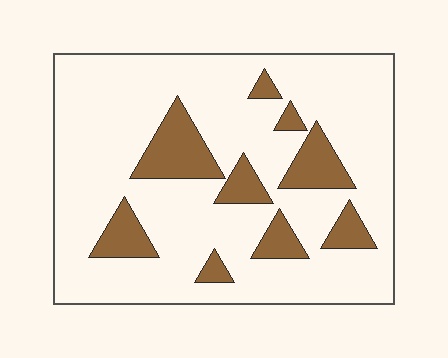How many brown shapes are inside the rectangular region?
9.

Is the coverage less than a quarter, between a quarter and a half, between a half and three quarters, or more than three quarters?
Less than a quarter.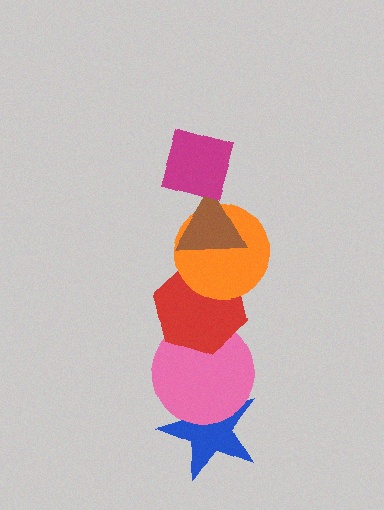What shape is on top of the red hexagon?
The orange circle is on top of the red hexagon.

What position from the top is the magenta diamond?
The magenta diamond is 1st from the top.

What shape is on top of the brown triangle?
The magenta diamond is on top of the brown triangle.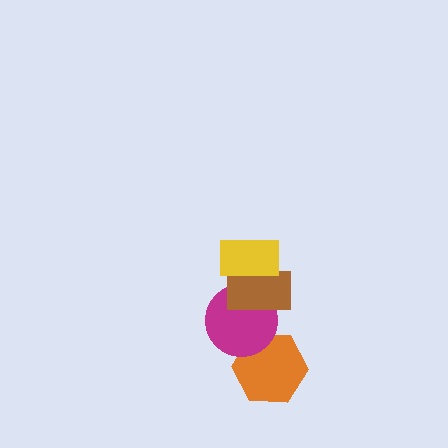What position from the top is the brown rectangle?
The brown rectangle is 2nd from the top.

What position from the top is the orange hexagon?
The orange hexagon is 4th from the top.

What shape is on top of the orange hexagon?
The magenta circle is on top of the orange hexagon.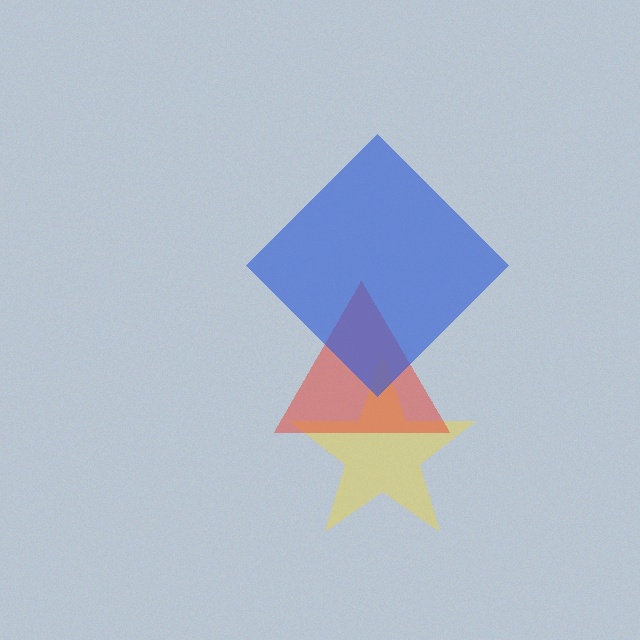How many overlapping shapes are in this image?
There are 3 overlapping shapes in the image.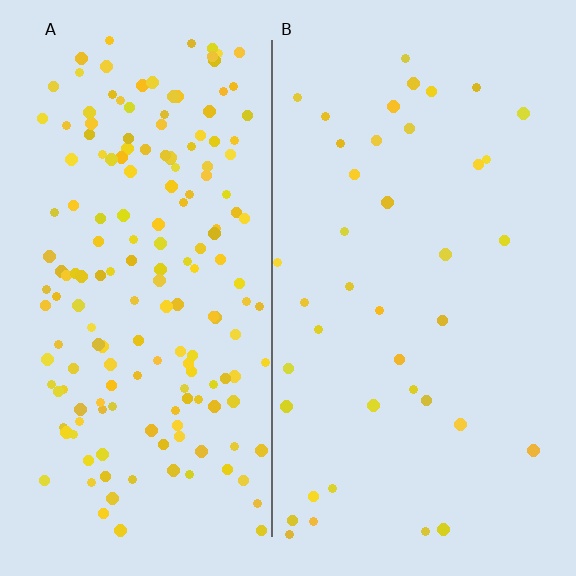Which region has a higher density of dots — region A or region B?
A (the left).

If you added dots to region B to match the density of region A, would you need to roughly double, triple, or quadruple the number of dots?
Approximately quadruple.